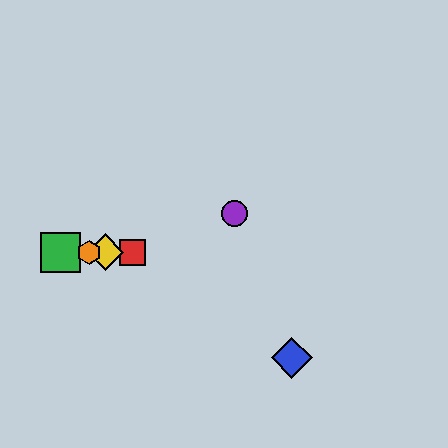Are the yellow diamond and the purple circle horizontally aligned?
No, the yellow diamond is at y≈252 and the purple circle is at y≈214.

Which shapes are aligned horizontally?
The red square, the green square, the yellow diamond, the orange hexagon are aligned horizontally.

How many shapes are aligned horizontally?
4 shapes (the red square, the green square, the yellow diamond, the orange hexagon) are aligned horizontally.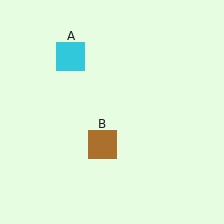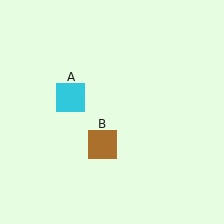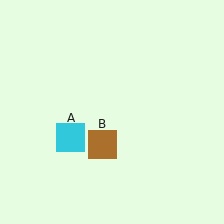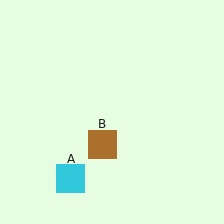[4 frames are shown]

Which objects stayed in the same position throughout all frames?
Brown square (object B) remained stationary.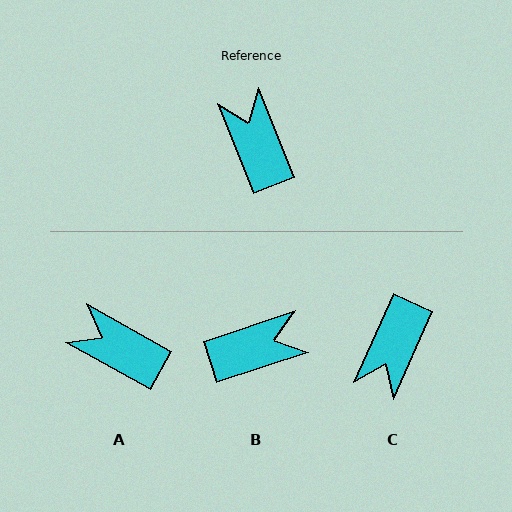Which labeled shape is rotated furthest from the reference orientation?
C, about 134 degrees away.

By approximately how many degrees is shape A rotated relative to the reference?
Approximately 39 degrees counter-clockwise.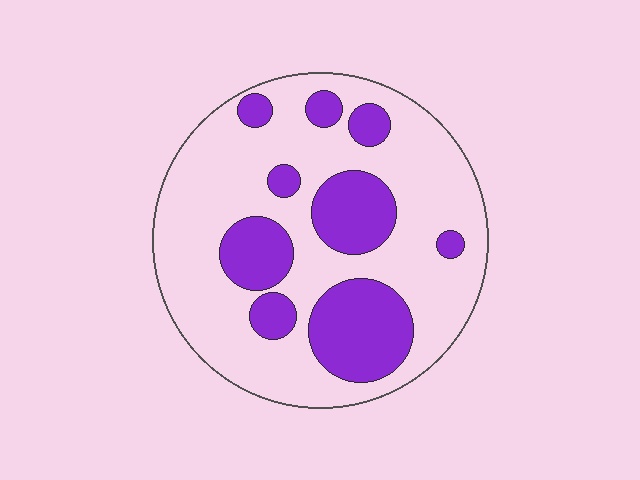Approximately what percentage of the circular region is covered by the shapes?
Approximately 30%.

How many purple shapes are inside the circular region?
9.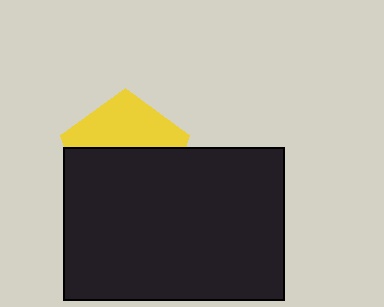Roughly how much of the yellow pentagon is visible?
A small part of it is visible (roughly 41%).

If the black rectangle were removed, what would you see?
You would see the complete yellow pentagon.